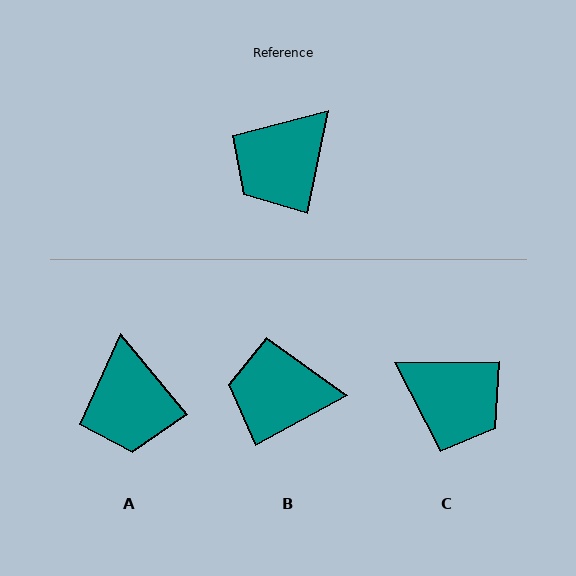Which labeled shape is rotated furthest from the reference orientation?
C, about 102 degrees away.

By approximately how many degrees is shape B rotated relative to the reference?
Approximately 50 degrees clockwise.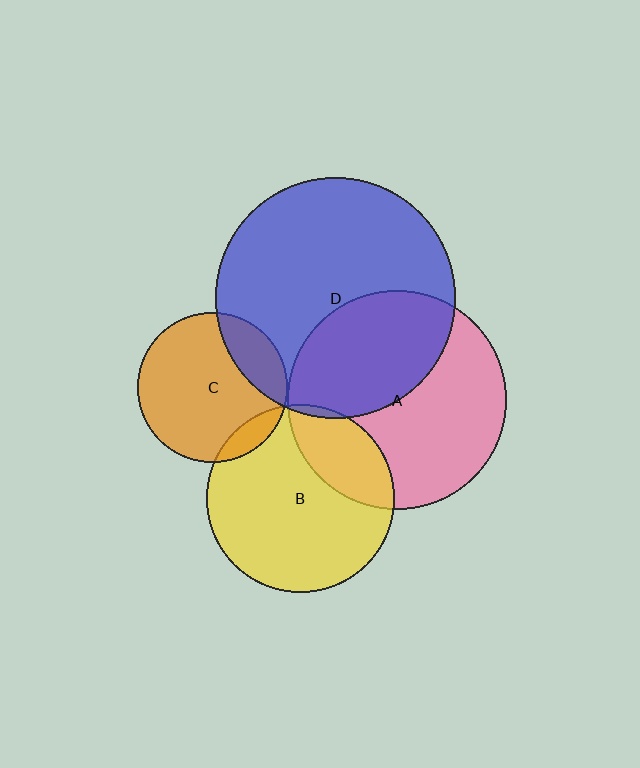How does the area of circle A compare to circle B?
Approximately 1.4 times.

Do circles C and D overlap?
Yes.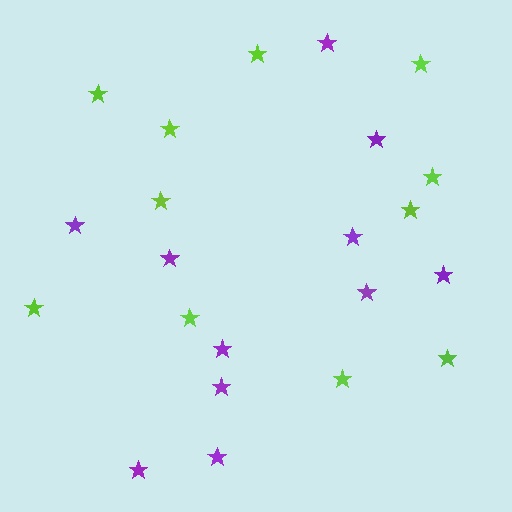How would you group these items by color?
There are 2 groups: one group of purple stars (11) and one group of lime stars (11).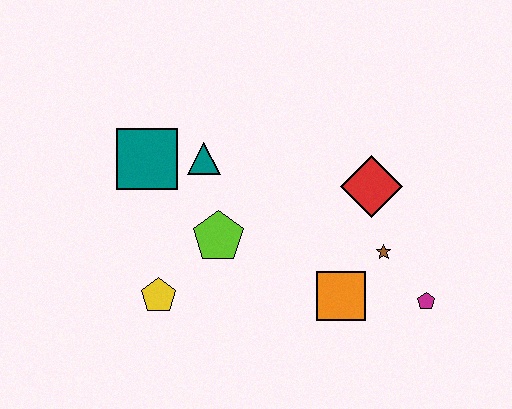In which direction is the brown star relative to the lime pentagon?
The brown star is to the right of the lime pentagon.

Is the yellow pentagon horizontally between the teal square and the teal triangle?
Yes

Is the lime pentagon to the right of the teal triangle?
Yes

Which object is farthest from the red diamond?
The yellow pentagon is farthest from the red diamond.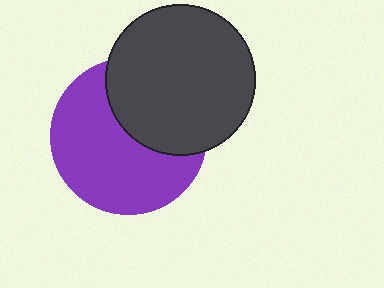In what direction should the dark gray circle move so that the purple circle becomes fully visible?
The dark gray circle should move toward the upper-right. That is the shortest direction to clear the overlap and leave the purple circle fully visible.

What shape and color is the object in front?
The object in front is a dark gray circle.